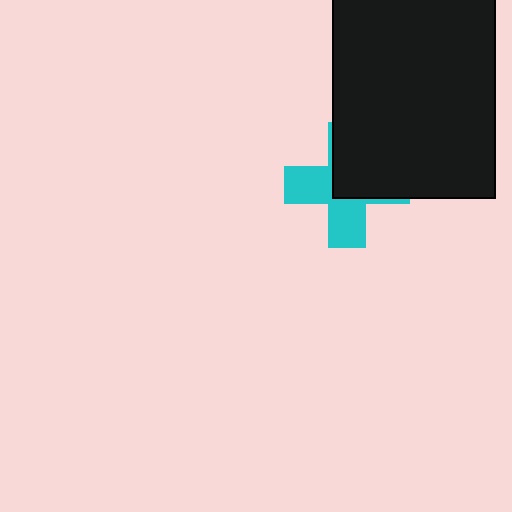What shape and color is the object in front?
The object in front is a black rectangle.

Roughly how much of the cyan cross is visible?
About half of it is visible (roughly 49%).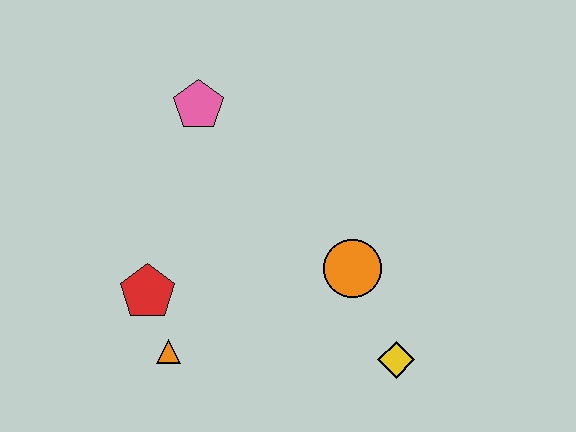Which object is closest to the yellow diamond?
The orange circle is closest to the yellow diamond.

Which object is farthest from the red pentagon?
The yellow diamond is farthest from the red pentagon.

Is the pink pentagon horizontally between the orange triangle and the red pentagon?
No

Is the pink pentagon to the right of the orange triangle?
Yes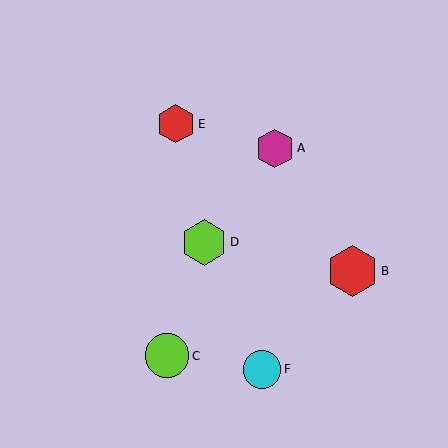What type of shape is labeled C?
Shape C is a lime circle.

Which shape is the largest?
The red hexagon (labeled B) is the largest.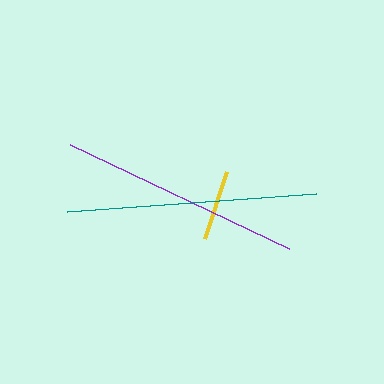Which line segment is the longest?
The teal line is the longest at approximately 249 pixels.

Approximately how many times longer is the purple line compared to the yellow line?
The purple line is approximately 3.5 times the length of the yellow line.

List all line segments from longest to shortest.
From longest to shortest: teal, purple, yellow.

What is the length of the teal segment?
The teal segment is approximately 249 pixels long.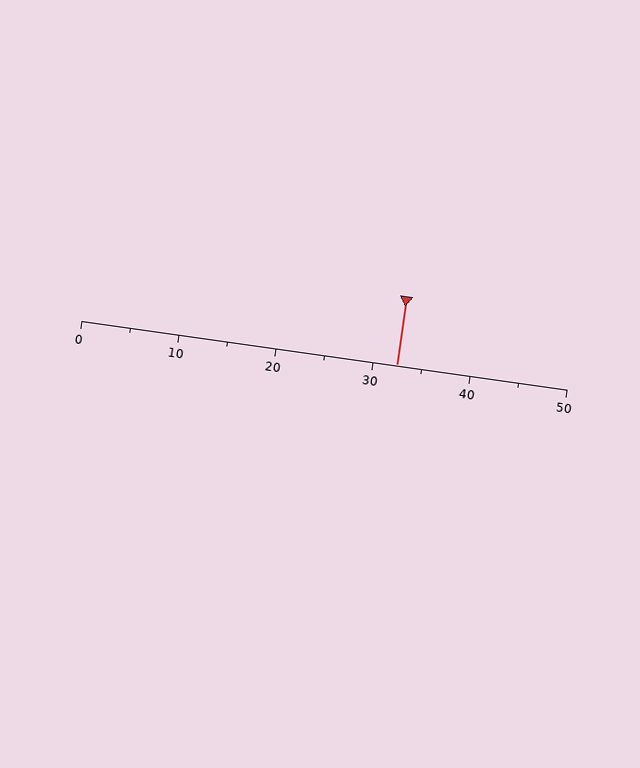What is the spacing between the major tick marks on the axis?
The major ticks are spaced 10 apart.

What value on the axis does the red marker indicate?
The marker indicates approximately 32.5.